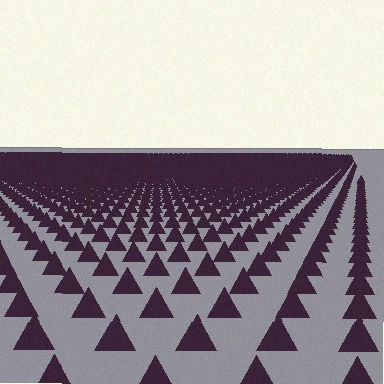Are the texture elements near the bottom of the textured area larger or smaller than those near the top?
Larger. Near the bottom, elements are closer to the viewer and appear at a bigger on-screen size.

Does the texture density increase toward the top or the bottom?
Density increases toward the top.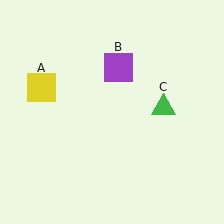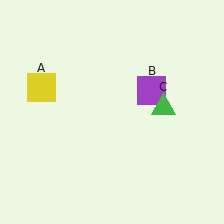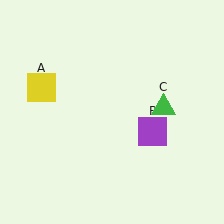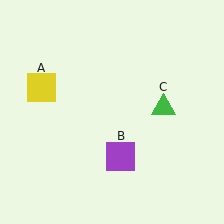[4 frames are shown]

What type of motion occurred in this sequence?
The purple square (object B) rotated clockwise around the center of the scene.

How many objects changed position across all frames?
1 object changed position: purple square (object B).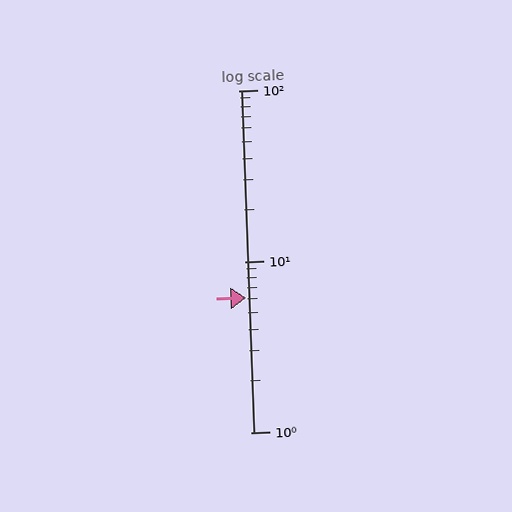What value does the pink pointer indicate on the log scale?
The pointer indicates approximately 6.1.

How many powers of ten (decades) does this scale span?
The scale spans 2 decades, from 1 to 100.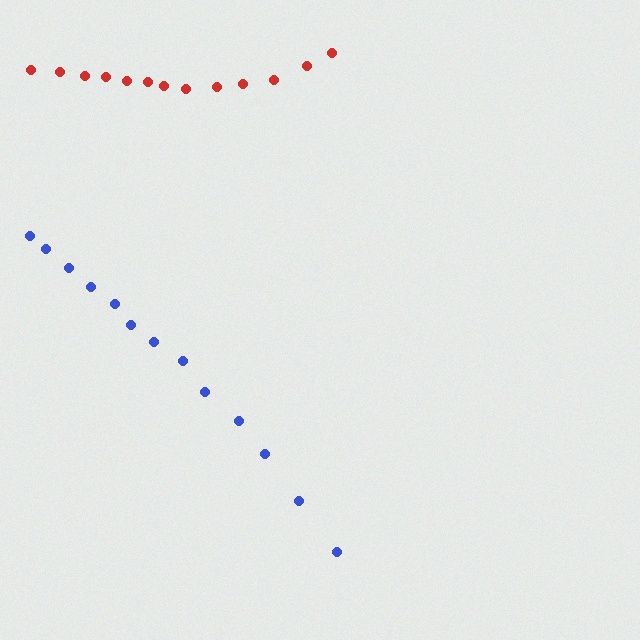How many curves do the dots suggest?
There are 2 distinct paths.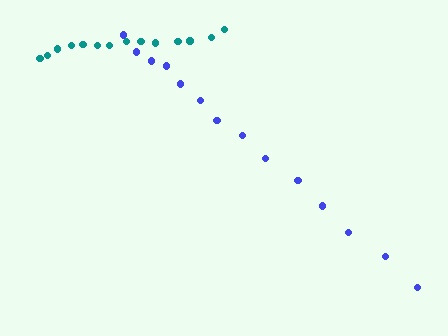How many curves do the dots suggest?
There are 2 distinct paths.